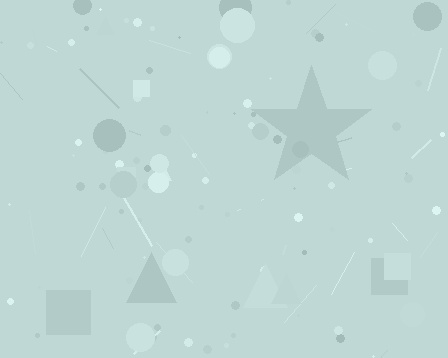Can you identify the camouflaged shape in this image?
The camouflaged shape is a star.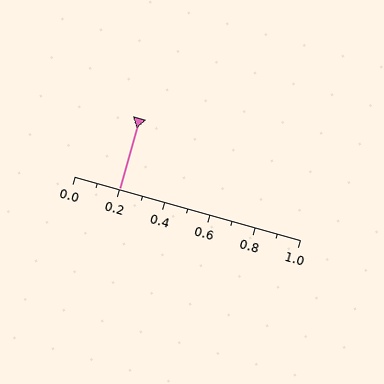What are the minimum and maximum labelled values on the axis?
The axis runs from 0.0 to 1.0.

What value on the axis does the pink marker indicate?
The marker indicates approximately 0.2.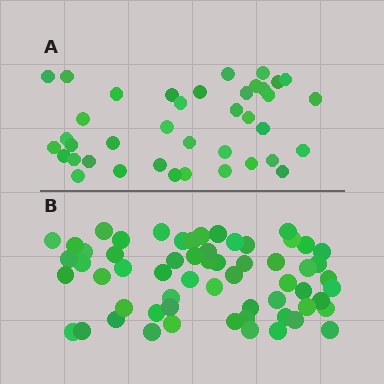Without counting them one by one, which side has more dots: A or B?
Region B (the bottom region) has more dots.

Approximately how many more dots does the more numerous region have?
Region B has approximately 20 more dots than region A.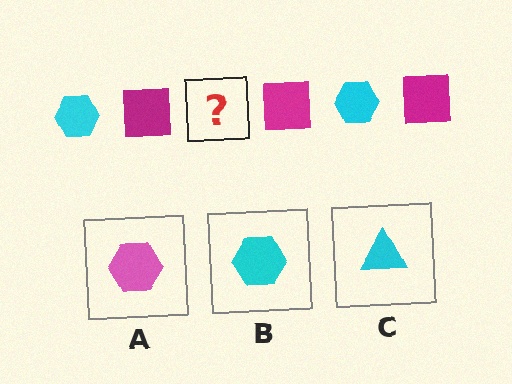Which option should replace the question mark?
Option B.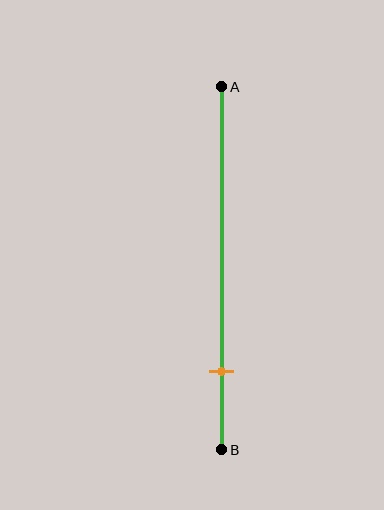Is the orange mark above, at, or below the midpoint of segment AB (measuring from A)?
The orange mark is below the midpoint of segment AB.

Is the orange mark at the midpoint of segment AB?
No, the mark is at about 80% from A, not at the 50% midpoint.